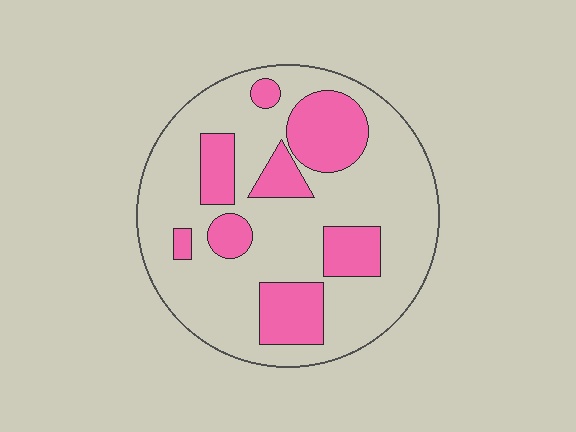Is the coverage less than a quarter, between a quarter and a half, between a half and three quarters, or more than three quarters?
Between a quarter and a half.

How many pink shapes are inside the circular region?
8.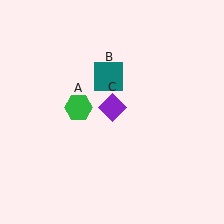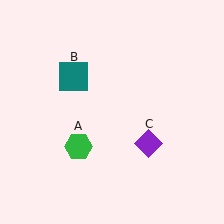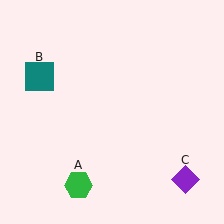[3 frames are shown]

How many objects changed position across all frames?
3 objects changed position: green hexagon (object A), teal square (object B), purple diamond (object C).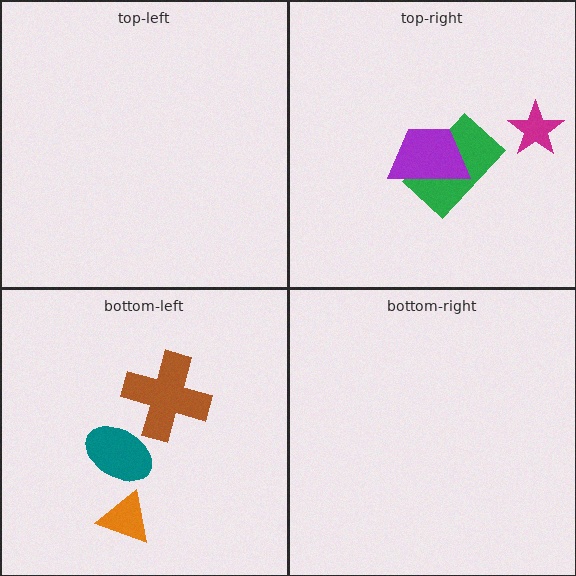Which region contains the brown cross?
The bottom-left region.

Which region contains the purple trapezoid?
The top-right region.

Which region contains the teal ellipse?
The bottom-left region.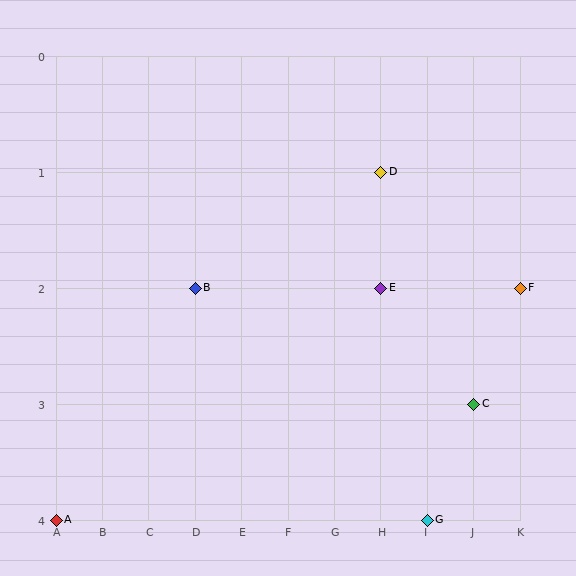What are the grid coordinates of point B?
Point B is at grid coordinates (D, 2).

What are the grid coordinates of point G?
Point G is at grid coordinates (I, 4).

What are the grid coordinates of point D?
Point D is at grid coordinates (H, 1).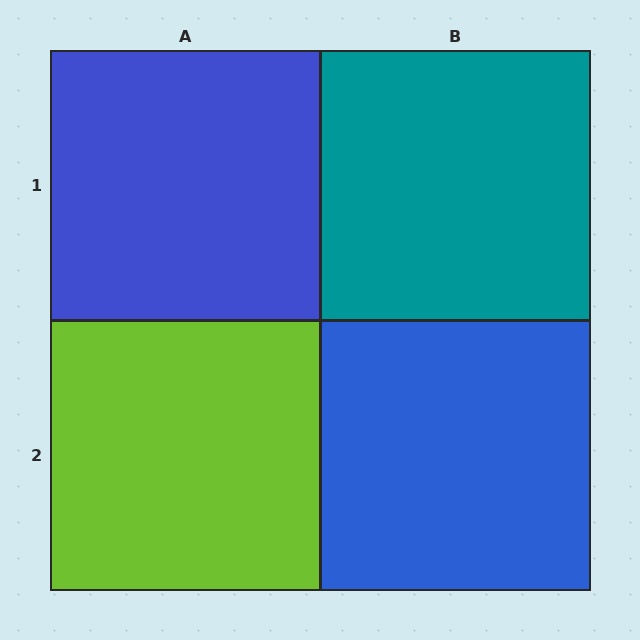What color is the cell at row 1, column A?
Blue.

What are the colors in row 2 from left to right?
Lime, blue.